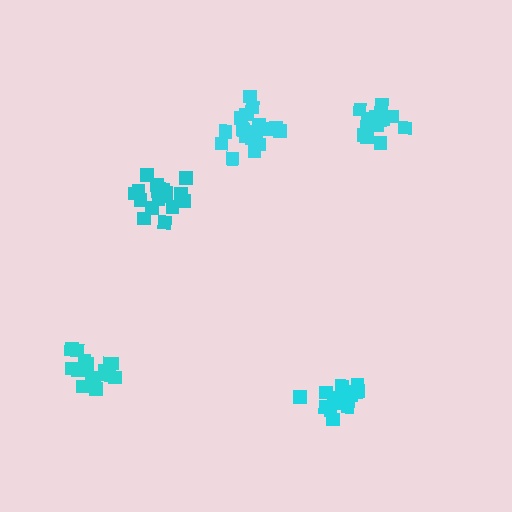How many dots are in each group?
Group 1: 15 dots, Group 2: 17 dots, Group 3: 17 dots, Group 4: 17 dots, Group 5: 20 dots (86 total).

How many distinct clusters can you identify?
There are 5 distinct clusters.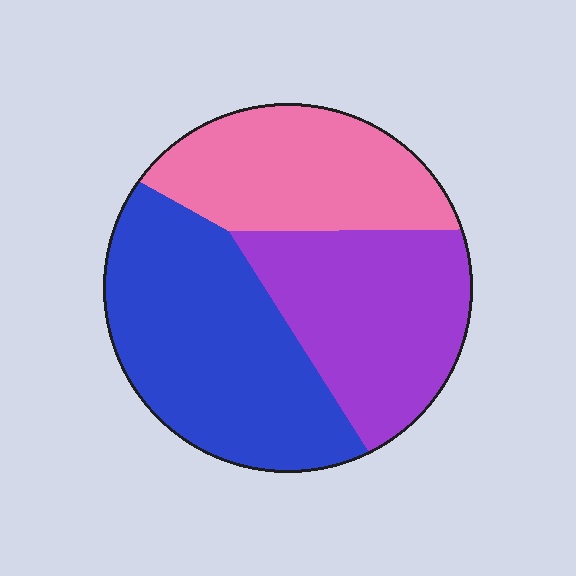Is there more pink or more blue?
Blue.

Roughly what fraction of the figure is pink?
Pink takes up between a quarter and a half of the figure.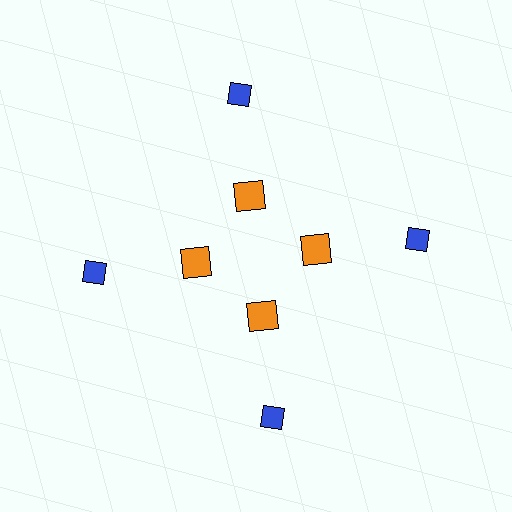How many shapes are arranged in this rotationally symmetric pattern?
There are 8 shapes, arranged in 4 groups of 2.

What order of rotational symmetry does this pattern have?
This pattern has 4-fold rotational symmetry.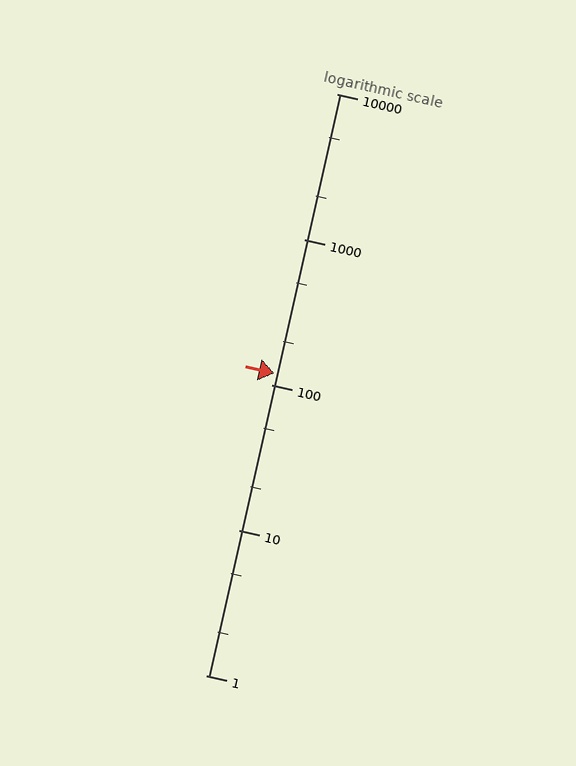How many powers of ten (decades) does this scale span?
The scale spans 4 decades, from 1 to 10000.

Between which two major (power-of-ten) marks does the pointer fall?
The pointer is between 100 and 1000.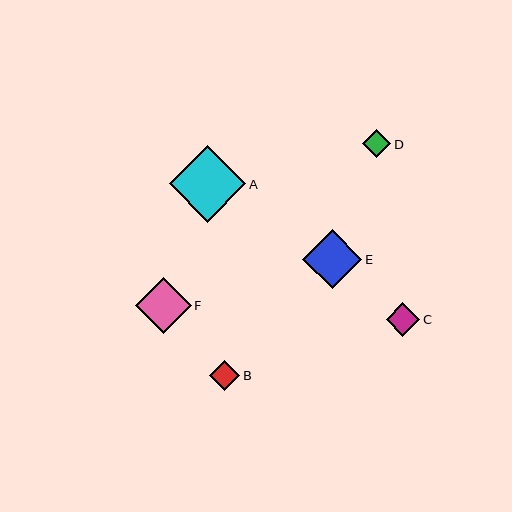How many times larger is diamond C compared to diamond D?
Diamond C is approximately 1.2 times the size of diamond D.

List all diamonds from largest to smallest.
From largest to smallest: A, E, F, C, B, D.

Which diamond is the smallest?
Diamond D is the smallest with a size of approximately 28 pixels.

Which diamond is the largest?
Diamond A is the largest with a size of approximately 77 pixels.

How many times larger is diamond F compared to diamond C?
Diamond F is approximately 1.7 times the size of diamond C.